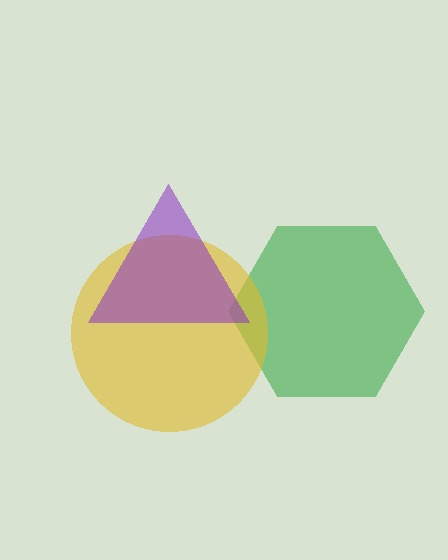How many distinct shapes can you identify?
There are 3 distinct shapes: a green hexagon, a yellow circle, a purple triangle.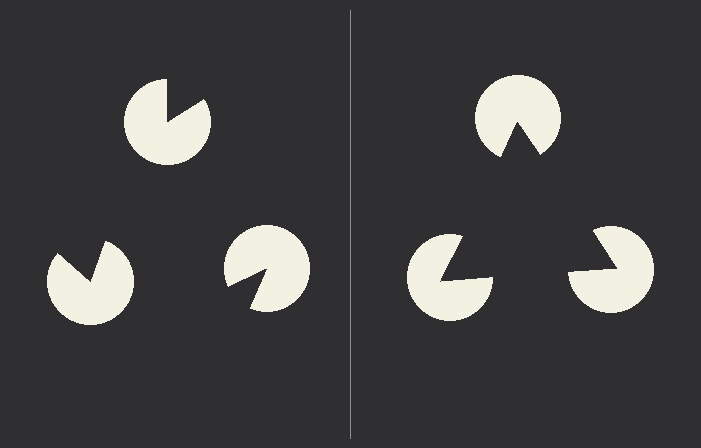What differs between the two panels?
The pac-man discs are positioned identically on both sides; only the wedge orientations differ. On the right they align to a triangle; on the left they are misaligned.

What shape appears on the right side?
An illusory triangle.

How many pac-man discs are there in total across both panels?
6 — 3 on each side.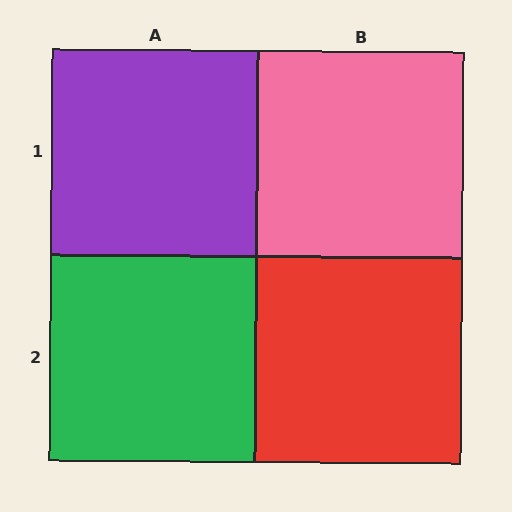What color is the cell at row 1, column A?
Purple.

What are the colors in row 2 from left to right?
Green, red.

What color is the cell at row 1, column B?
Pink.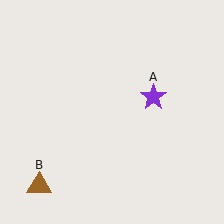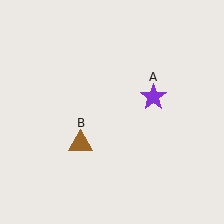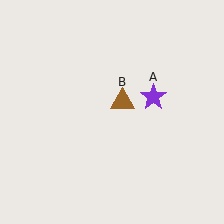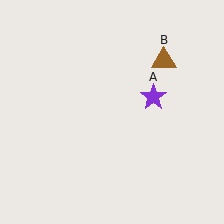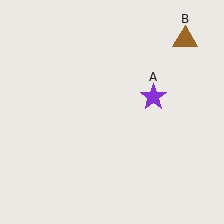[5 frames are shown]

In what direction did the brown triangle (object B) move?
The brown triangle (object B) moved up and to the right.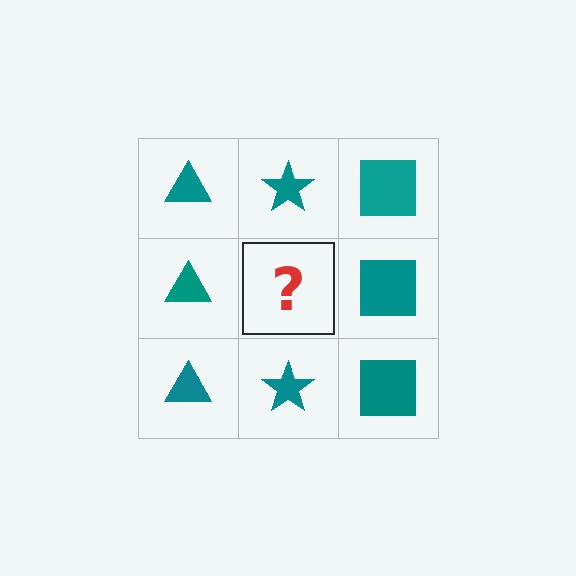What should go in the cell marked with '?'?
The missing cell should contain a teal star.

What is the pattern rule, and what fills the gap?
The rule is that each column has a consistent shape. The gap should be filled with a teal star.